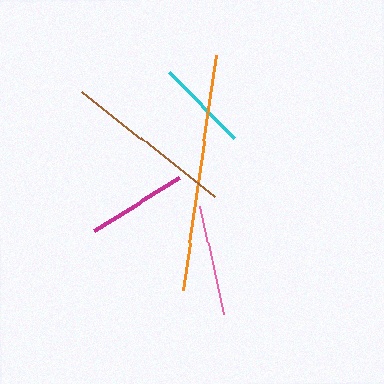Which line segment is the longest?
The orange line is the longest at approximately 238 pixels.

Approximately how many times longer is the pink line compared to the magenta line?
The pink line is approximately 1.1 times the length of the magenta line.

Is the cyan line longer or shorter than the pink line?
The pink line is longer than the cyan line.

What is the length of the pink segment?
The pink segment is approximately 110 pixels long.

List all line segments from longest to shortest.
From longest to shortest: orange, brown, pink, magenta, cyan.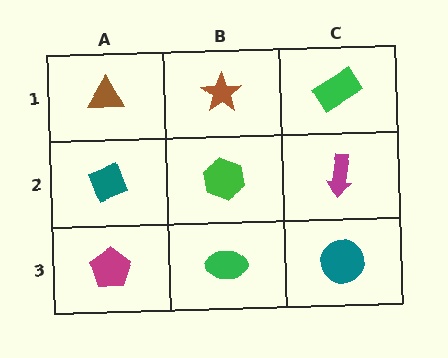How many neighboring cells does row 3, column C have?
2.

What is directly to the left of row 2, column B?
A teal diamond.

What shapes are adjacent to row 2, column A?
A brown triangle (row 1, column A), a magenta pentagon (row 3, column A), a green hexagon (row 2, column B).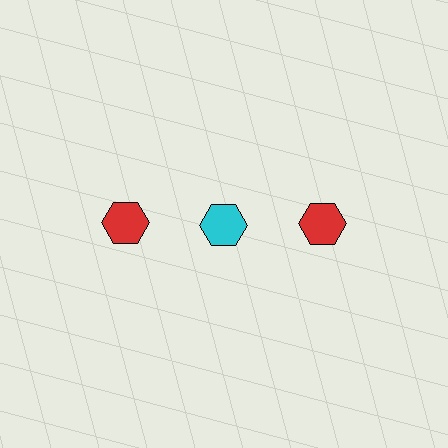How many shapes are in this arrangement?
There are 3 shapes arranged in a grid pattern.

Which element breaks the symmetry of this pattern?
The cyan hexagon in the top row, second from left column breaks the symmetry. All other shapes are red hexagons.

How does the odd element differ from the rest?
It has a different color: cyan instead of red.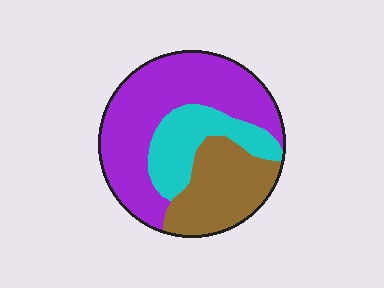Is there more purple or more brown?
Purple.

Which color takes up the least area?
Cyan, at roughly 20%.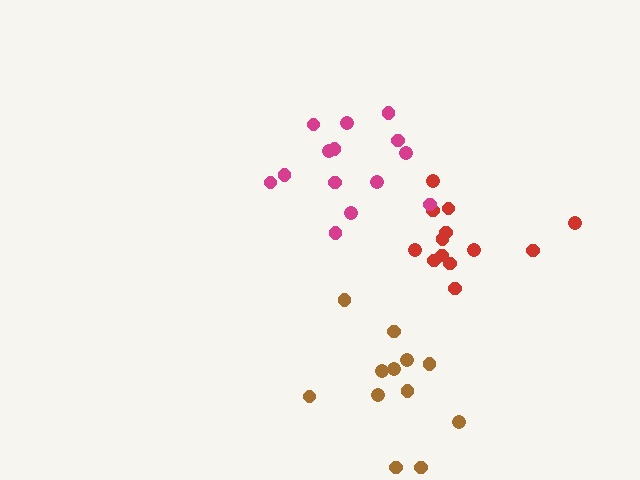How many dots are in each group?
Group 1: 13 dots, Group 2: 14 dots, Group 3: 12 dots (39 total).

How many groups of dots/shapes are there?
There are 3 groups.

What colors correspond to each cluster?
The clusters are colored: red, magenta, brown.